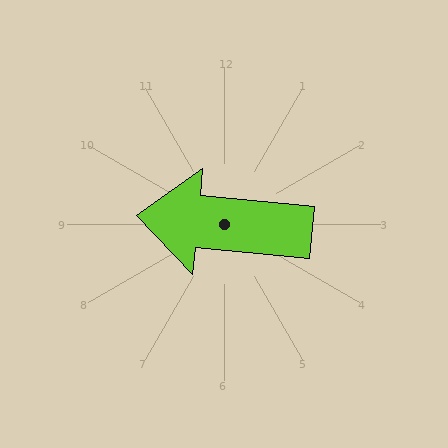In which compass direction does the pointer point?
West.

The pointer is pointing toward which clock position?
Roughly 9 o'clock.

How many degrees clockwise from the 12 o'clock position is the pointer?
Approximately 276 degrees.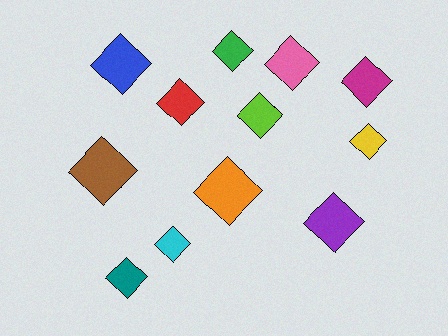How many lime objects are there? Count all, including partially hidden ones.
There is 1 lime object.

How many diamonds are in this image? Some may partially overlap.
There are 12 diamonds.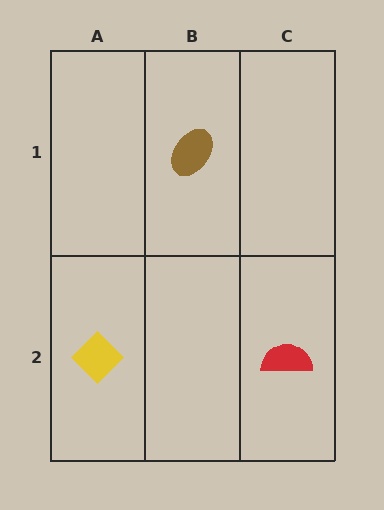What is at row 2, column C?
A red semicircle.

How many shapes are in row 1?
1 shape.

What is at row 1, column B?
A brown ellipse.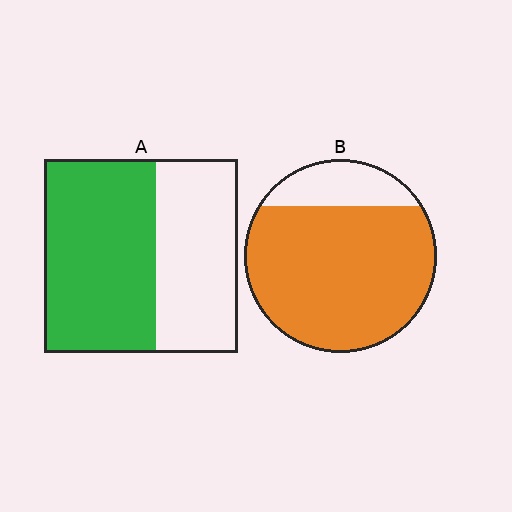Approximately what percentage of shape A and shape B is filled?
A is approximately 60% and B is approximately 80%.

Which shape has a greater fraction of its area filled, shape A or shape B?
Shape B.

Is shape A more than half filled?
Yes.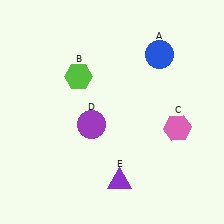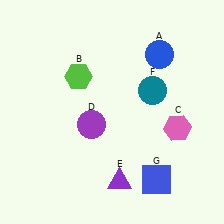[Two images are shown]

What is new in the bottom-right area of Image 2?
A blue square (G) was added in the bottom-right area of Image 2.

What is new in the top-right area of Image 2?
A teal circle (F) was added in the top-right area of Image 2.